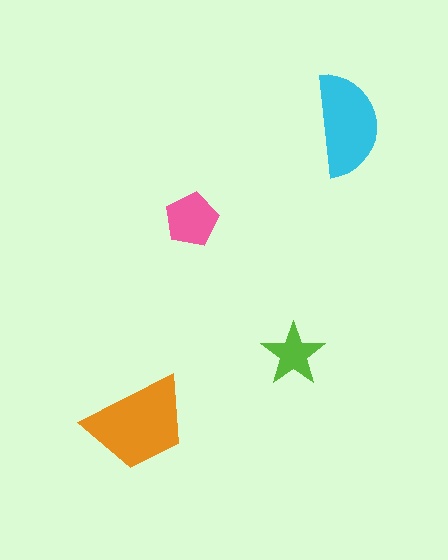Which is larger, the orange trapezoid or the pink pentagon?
The orange trapezoid.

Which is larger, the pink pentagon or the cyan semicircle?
The cyan semicircle.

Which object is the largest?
The orange trapezoid.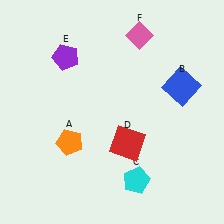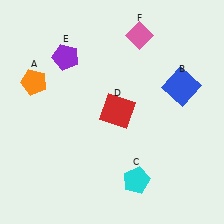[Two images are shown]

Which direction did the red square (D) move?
The red square (D) moved up.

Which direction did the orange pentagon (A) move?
The orange pentagon (A) moved up.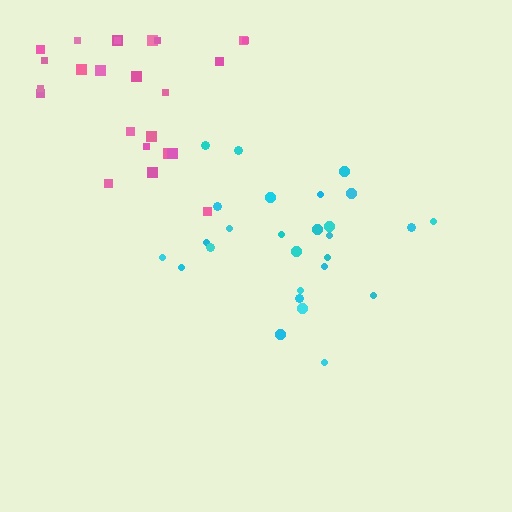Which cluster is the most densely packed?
Cyan.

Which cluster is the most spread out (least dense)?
Pink.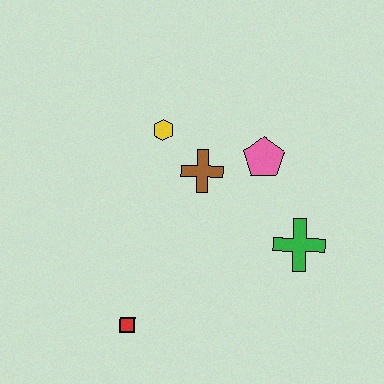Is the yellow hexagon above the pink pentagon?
Yes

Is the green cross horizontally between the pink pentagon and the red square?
No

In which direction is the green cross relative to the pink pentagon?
The green cross is below the pink pentagon.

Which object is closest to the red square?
The brown cross is closest to the red square.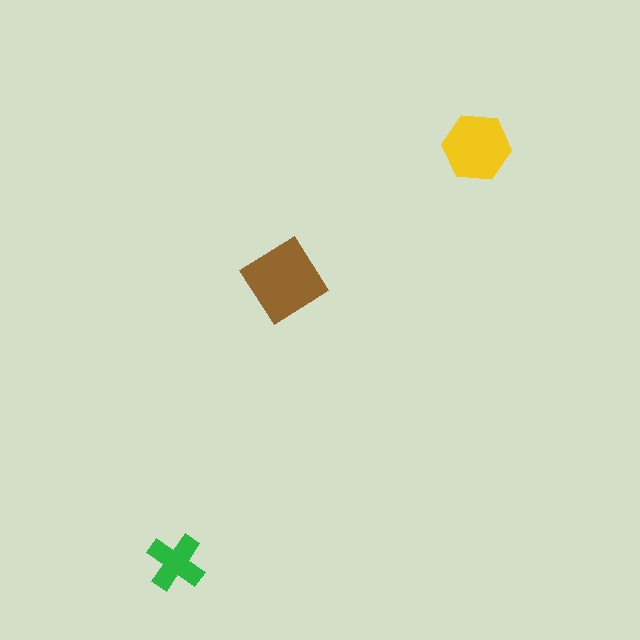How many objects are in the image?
There are 3 objects in the image.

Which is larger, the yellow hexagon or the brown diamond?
The brown diamond.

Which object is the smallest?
The green cross.